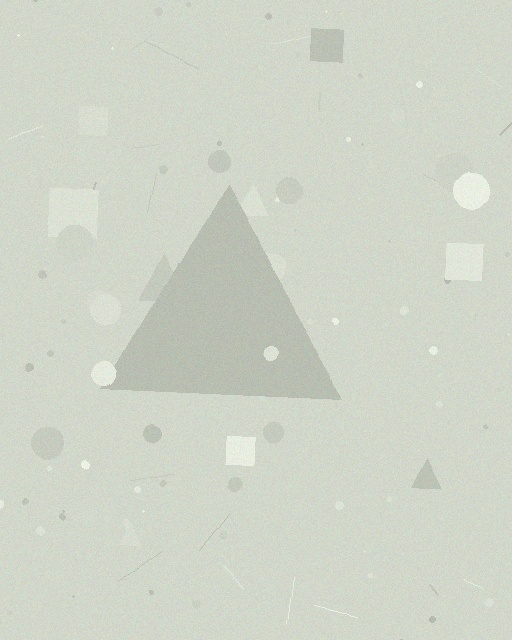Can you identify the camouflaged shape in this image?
The camouflaged shape is a triangle.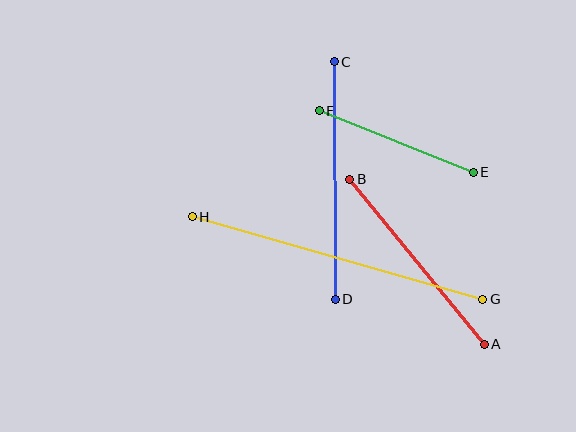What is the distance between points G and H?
The distance is approximately 302 pixels.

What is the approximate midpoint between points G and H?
The midpoint is at approximately (337, 258) pixels.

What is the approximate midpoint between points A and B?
The midpoint is at approximately (417, 262) pixels.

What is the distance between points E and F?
The distance is approximately 166 pixels.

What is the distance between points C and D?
The distance is approximately 238 pixels.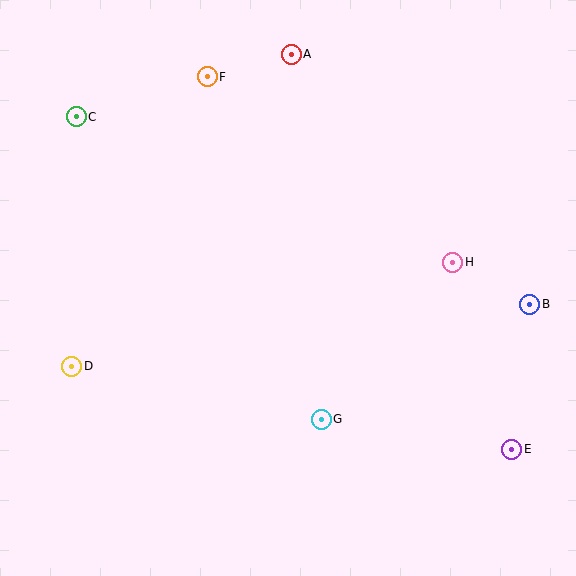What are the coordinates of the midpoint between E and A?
The midpoint between E and A is at (401, 252).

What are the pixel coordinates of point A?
Point A is at (291, 54).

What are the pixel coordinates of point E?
Point E is at (512, 449).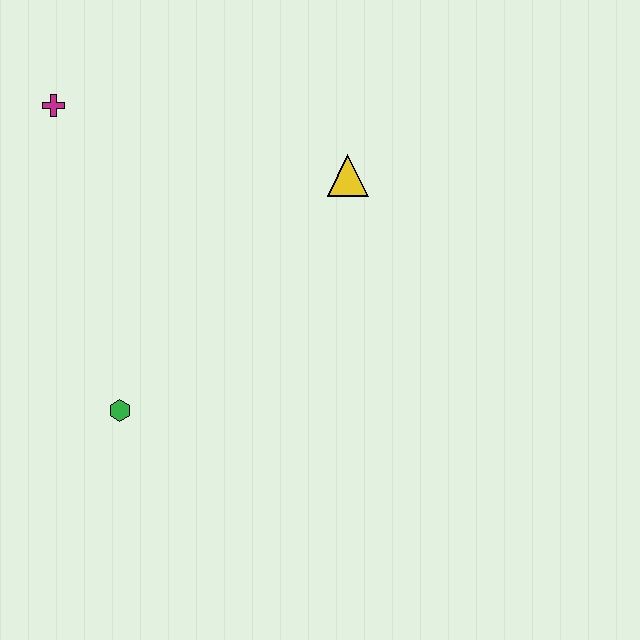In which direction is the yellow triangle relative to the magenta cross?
The yellow triangle is to the right of the magenta cross.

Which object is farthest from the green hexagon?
The yellow triangle is farthest from the green hexagon.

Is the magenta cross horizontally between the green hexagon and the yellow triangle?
No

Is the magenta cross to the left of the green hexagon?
Yes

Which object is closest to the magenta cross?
The yellow triangle is closest to the magenta cross.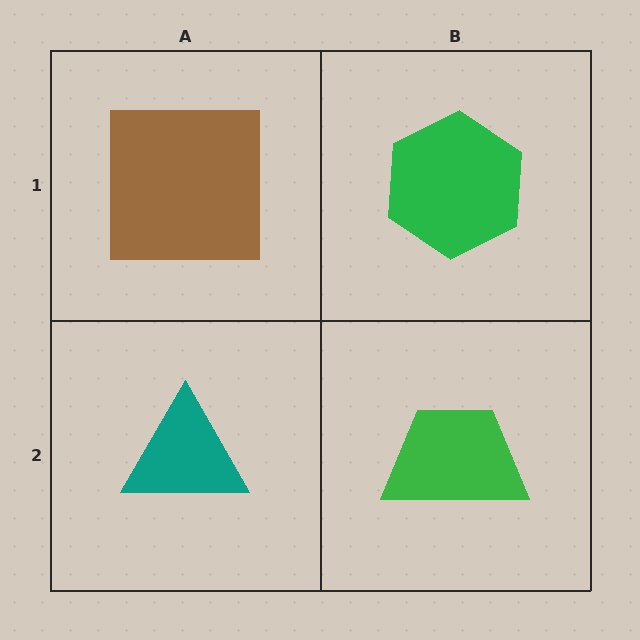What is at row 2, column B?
A green trapezoid.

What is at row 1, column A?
A brown square.